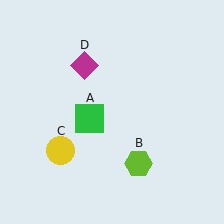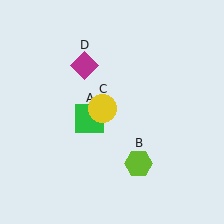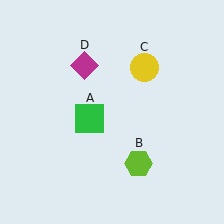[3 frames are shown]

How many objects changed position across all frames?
1 object changed position: yellow circle (object C).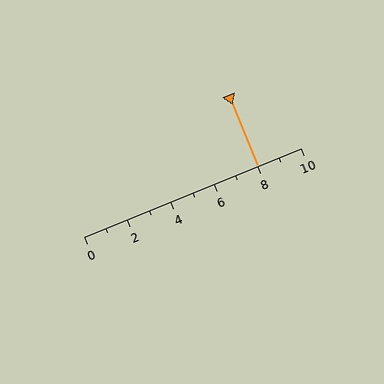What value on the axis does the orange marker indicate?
The marker indicates approximately 8.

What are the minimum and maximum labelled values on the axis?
The axis runs from 0 to 10.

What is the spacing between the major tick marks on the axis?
The major ticks are spaced 2 apart.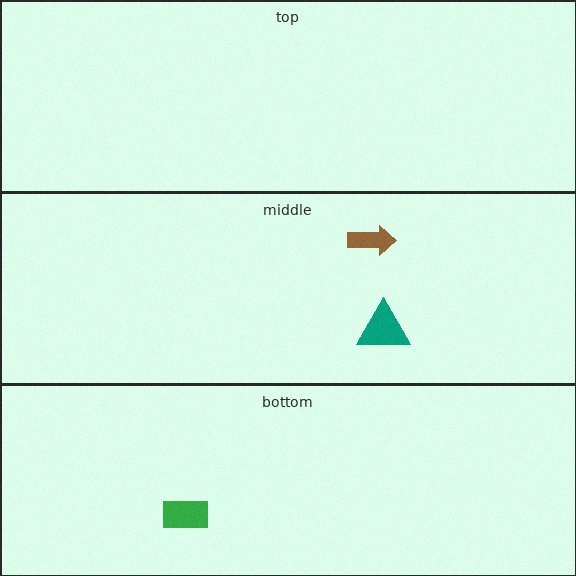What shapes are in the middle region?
The brown arrow, the teal triangle.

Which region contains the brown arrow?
The middle region.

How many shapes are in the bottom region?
1.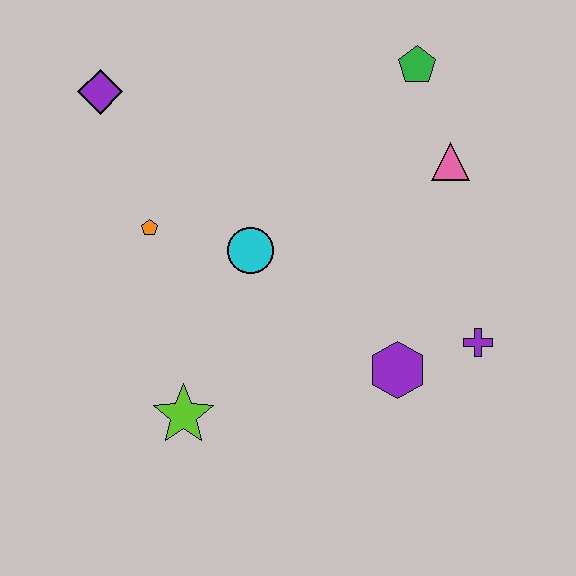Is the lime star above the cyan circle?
No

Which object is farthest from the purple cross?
The purple diamond is farthest from the purple cross.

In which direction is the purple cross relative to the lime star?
The purple cross is to the right of the lime star.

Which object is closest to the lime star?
The cyan circle is closest to the lime star.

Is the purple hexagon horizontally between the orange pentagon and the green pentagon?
Yes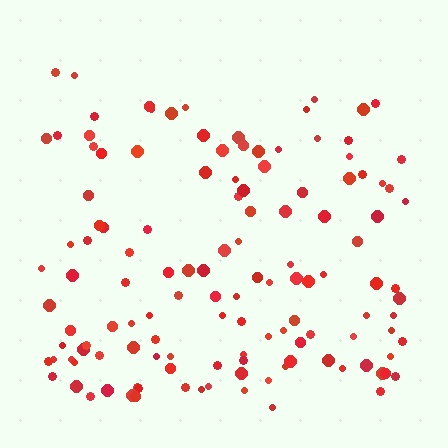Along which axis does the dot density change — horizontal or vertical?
Vertical.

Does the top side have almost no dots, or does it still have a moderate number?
Still a moderate number, just noticeably fewer than the bottom.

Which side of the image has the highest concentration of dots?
The bottom.